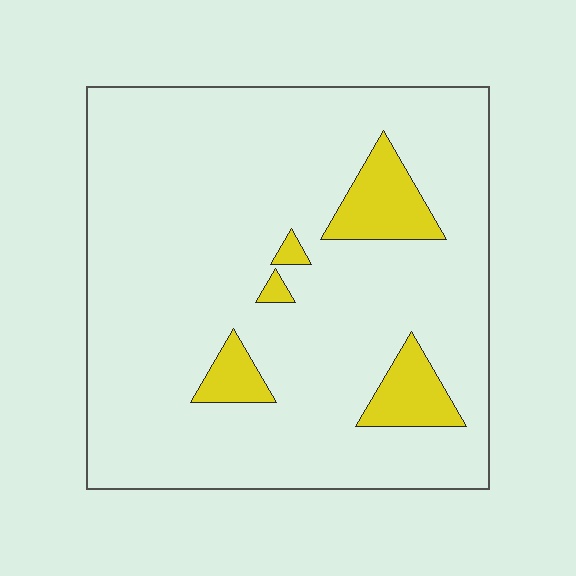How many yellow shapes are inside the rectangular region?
5.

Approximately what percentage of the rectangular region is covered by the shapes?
Approximately 10%.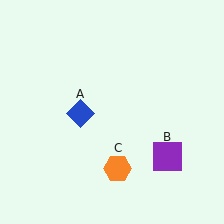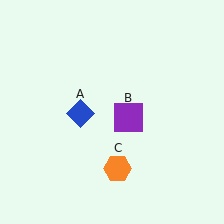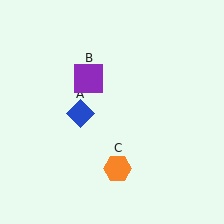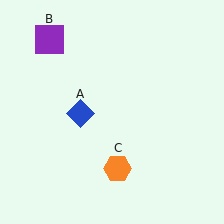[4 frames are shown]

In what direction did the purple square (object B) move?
The purple square (object B) moved up and to the left.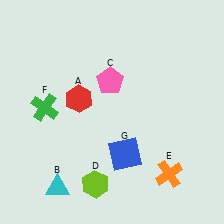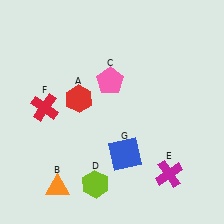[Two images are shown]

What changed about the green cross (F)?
In Image 1, F is green. In Image 2, it changed to red.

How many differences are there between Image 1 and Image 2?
There are 3 differences between the two images.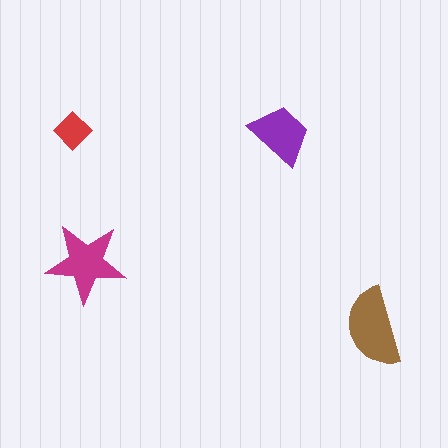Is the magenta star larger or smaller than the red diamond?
Larger.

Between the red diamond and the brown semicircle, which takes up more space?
The brown semicircle.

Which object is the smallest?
The red diamond.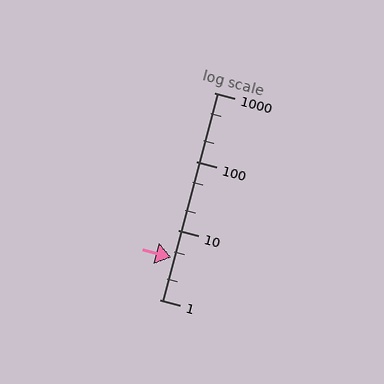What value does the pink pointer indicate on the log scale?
The pointer indicates approximately 4.1.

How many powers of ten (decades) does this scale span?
The scale spans 3 decades, from 1 to 1000.